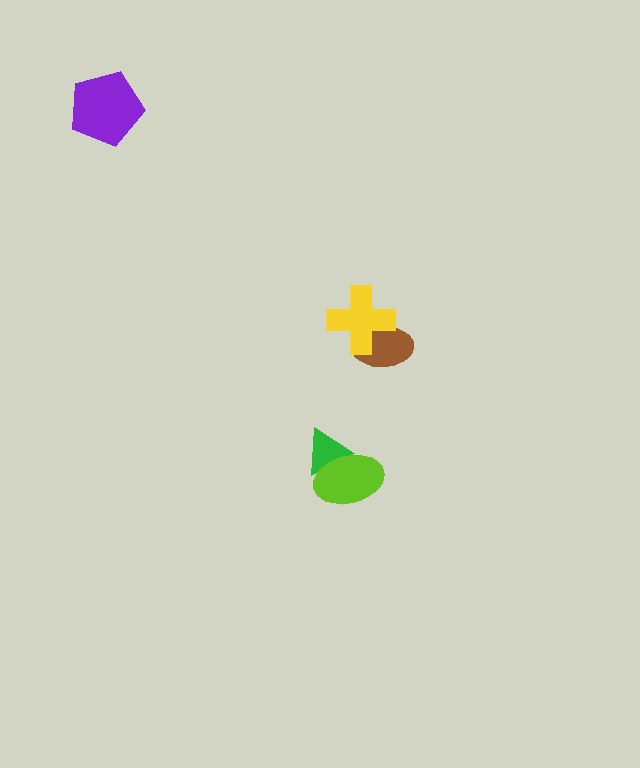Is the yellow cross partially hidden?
No, no other shape covers it.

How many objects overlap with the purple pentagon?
0 objects overlap with the purple pentagon.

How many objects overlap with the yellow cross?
1 object overlaps with the yellow cross.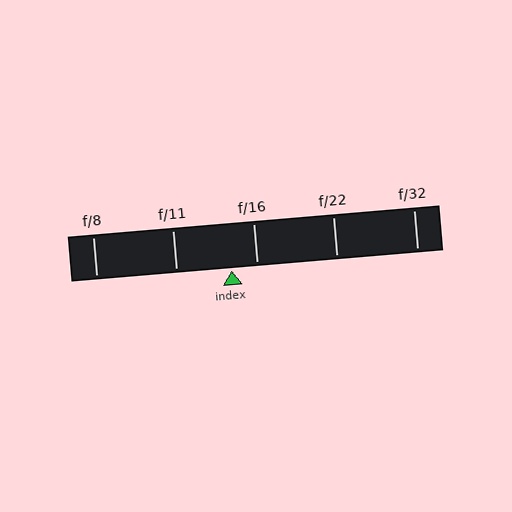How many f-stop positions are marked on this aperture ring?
There are 5 f-stop positions marked.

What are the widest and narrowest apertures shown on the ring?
The widest aperture shown is f/8 and the narrowest is f/32.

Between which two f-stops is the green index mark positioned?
The index mark is between f/11 and f/16.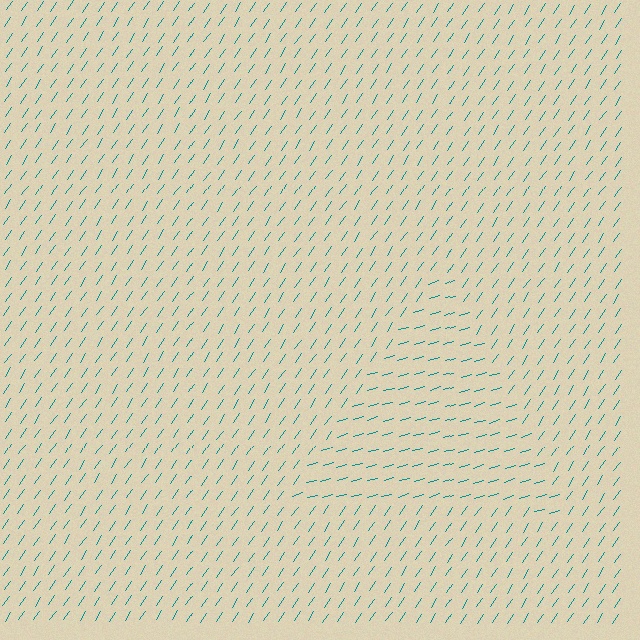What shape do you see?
I see a triangle.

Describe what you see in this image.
The image is filled with small teal line segments. A triangle region in the image has lines oriented differently from the surrounding lines, creating a visible texture boundary.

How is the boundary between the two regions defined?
The boundary is defined purely by a change in line orientation (approximately 39 degrees difference). All lines are the same color and thickness.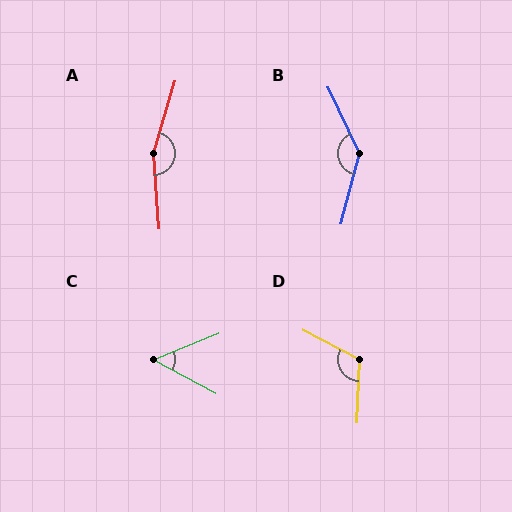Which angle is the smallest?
C, at approximately 50 degrees.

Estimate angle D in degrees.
Approximately 115 degrees.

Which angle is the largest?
A, at approximately 159 degrees.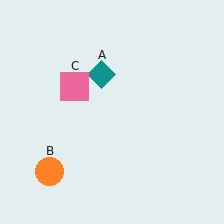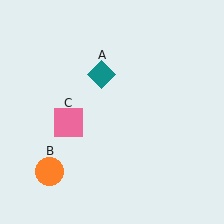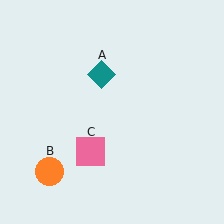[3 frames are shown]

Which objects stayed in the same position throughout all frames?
Teal diamond (object A) and orange circle (object B) remained stationary.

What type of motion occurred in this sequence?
The pink square (object C) rotated counterclockwise around the center of the scene.